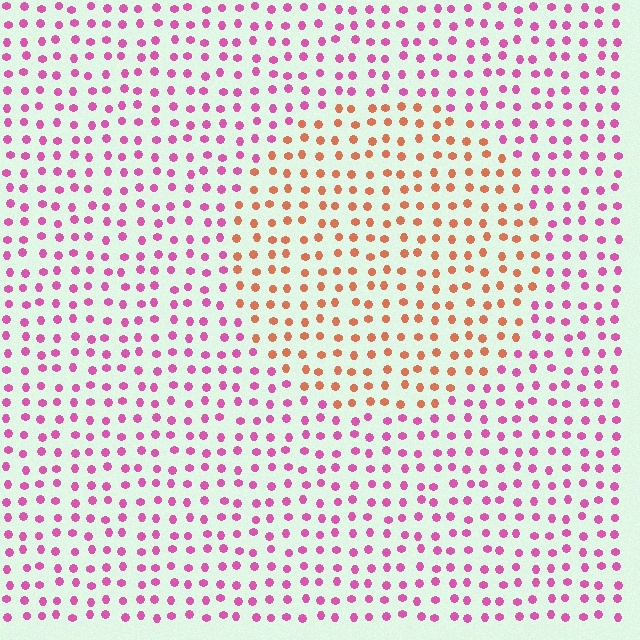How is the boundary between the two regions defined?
The boundary is defined purely by a slight shift in hue (about 55 degrees). Spacing, size, and orientation are identical on both sides.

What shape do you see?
I see a circle.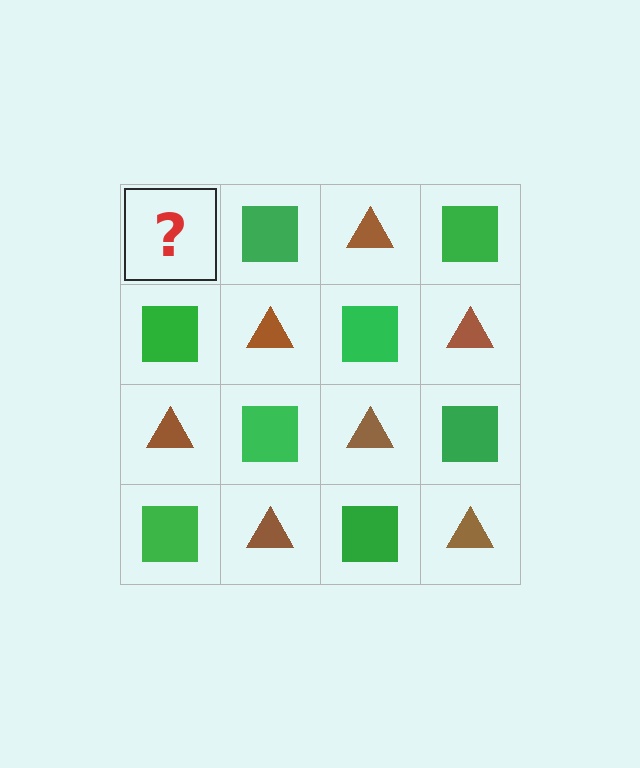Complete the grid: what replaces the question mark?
The question mark should be replaced with a brown triangle.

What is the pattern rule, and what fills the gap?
The rule is that it alternates brown triangle and green square in a checkerboard pattern. The gap should be filled with a brown triangle.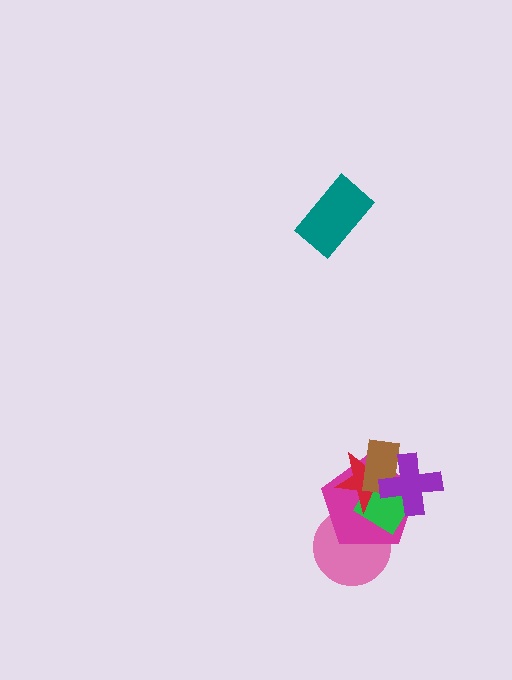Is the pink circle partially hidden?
Yes, it is partially covered by another shape.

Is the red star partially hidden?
Yes, it is partially covered by another shape.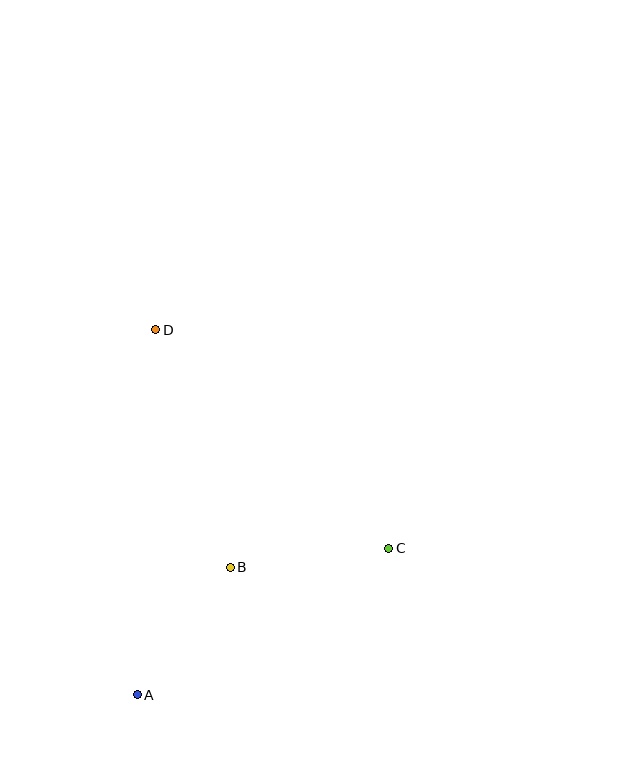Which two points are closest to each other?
Points A and B are closest to each other.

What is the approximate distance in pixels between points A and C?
The distance between A and C is approximately 291 pixels.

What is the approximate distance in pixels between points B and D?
The distance between B and D is approximately 249 pixels.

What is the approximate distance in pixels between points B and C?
The distance between B and C is approximately 160 pixels.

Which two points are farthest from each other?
Points A and D are farthest from each other.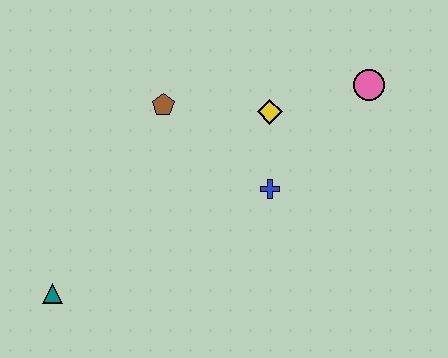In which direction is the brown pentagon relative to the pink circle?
The brown pentagon is to the left of the pink circle.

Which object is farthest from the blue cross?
The teal triangle is farthest from the blue cross.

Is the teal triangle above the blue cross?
No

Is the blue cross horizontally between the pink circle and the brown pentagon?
Yes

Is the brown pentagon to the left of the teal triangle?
No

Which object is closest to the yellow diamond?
The blue cross is closest to the yellow diamond.